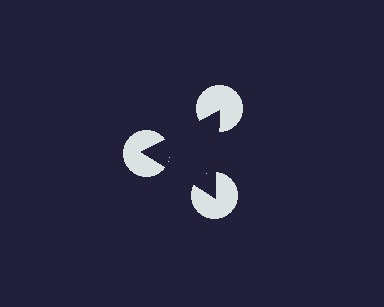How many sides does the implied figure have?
3 sides.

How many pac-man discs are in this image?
There are 3 — one at each vertex of the illusory triangle.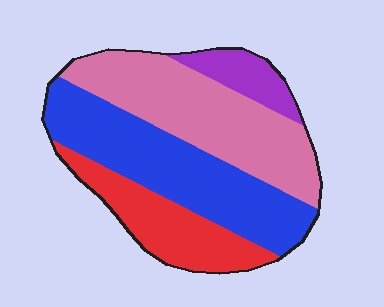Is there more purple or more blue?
Blue.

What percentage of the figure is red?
Red takes up about one fifth (1/5) of the figure.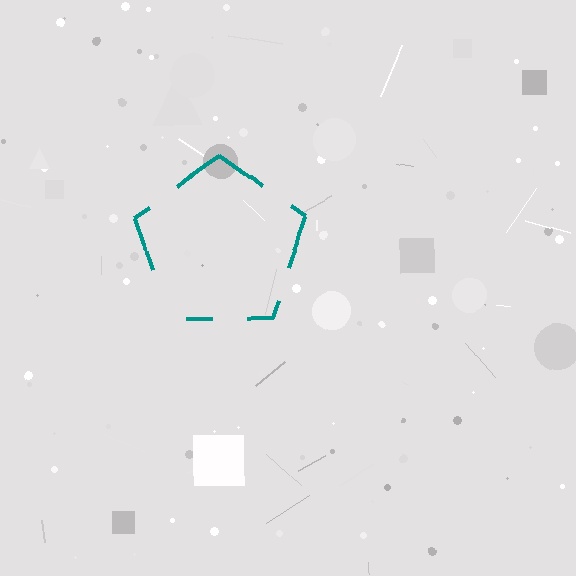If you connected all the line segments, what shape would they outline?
They would outline a pentagon.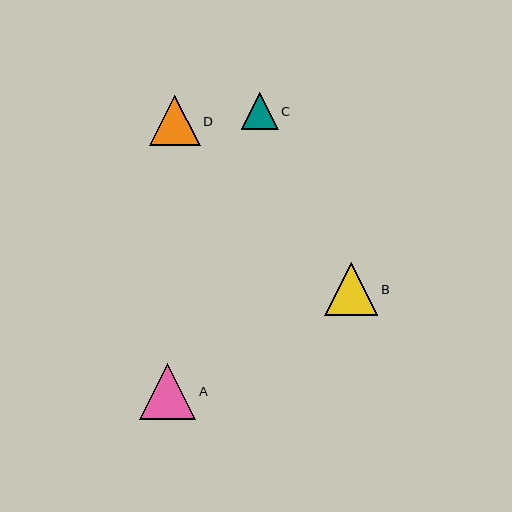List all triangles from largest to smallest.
From largest to smallest: A, B, D, C.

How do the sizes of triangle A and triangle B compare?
Triangle A and triangle B are approximately the same size.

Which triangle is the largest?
Triangle A is the largest with a size of approximately 56 pixels.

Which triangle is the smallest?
Triangle C is the smallest with a size of approximately 37 pixels.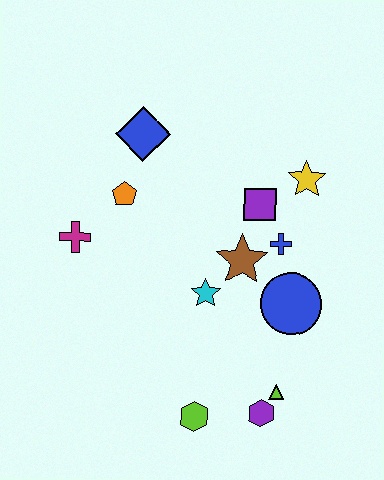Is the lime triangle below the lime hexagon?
No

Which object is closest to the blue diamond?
The orange pentagon is closest to the blue diamond.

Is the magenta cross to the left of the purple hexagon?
Yes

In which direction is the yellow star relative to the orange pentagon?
The yellow star is to the right of the orange pentagon.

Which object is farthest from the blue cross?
The magenta cross is farthest from the blue cross.